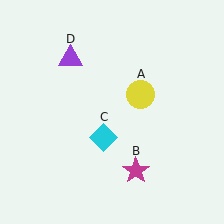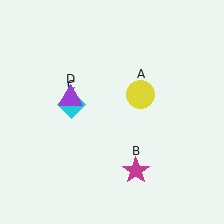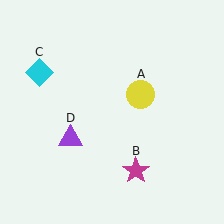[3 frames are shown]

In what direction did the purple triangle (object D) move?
The purple triangle (object D) moved down.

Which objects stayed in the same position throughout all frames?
Yellow circle (object A) and magenta star (object B) remained stationary.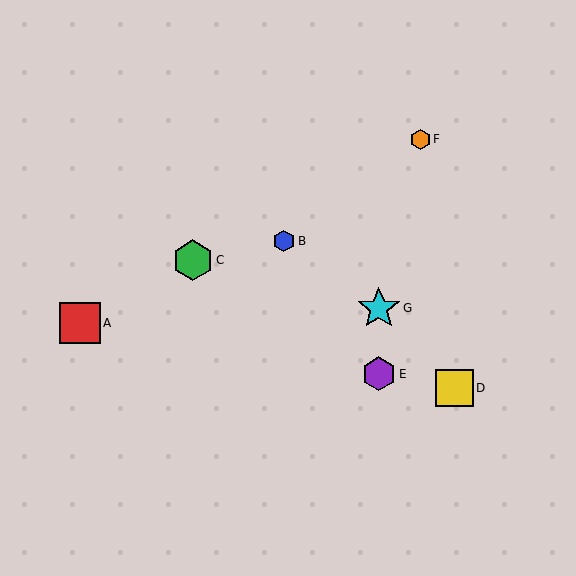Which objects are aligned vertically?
Objects E, G are aligned vertically.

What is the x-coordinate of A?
Object A is at x≈80.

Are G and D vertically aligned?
No, G is at x≈379 and D is at x≈455.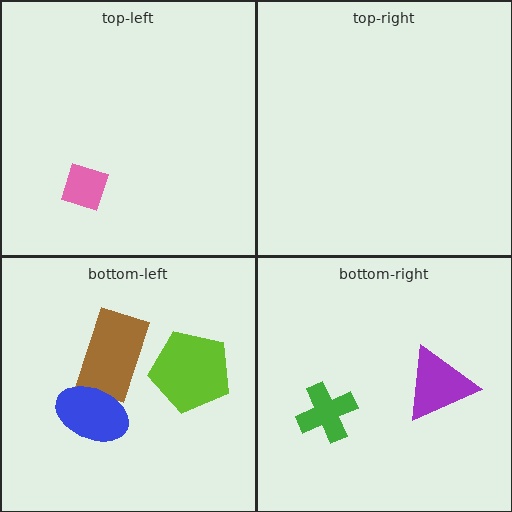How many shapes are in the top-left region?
1.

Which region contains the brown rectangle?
The bottom-left region.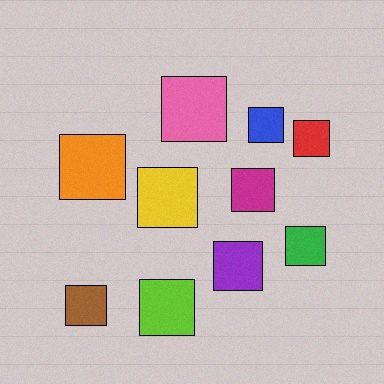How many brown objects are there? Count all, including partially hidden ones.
There is 1 brown object.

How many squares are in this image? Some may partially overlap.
There are 10 squares.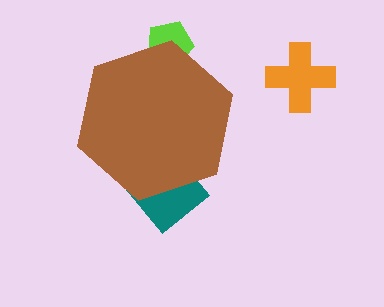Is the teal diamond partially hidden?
Yes, the teal diamond is partially hidden behind the brown hexagon.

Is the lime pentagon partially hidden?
Yes, the lime pentagon is partially hidden behind the brown hexagon.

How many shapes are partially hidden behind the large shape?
2 shapes are partially hidden.